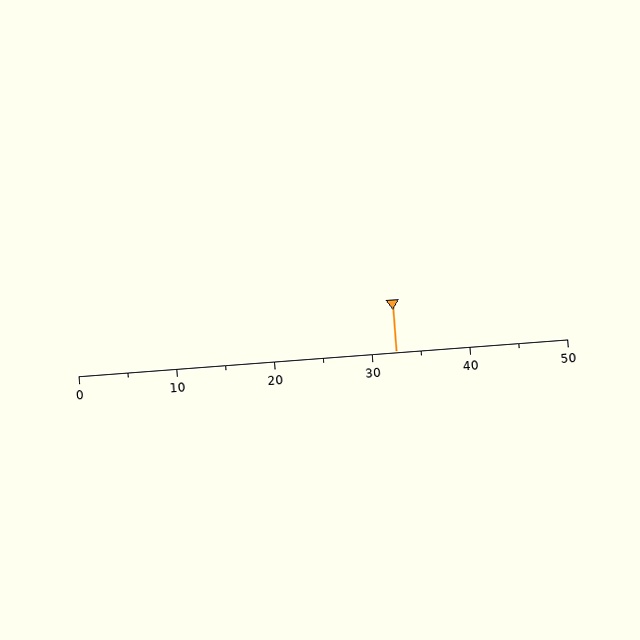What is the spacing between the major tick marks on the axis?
The major ticks are spaced 10 apart.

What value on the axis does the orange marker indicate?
The marker indicates approximately 32.5.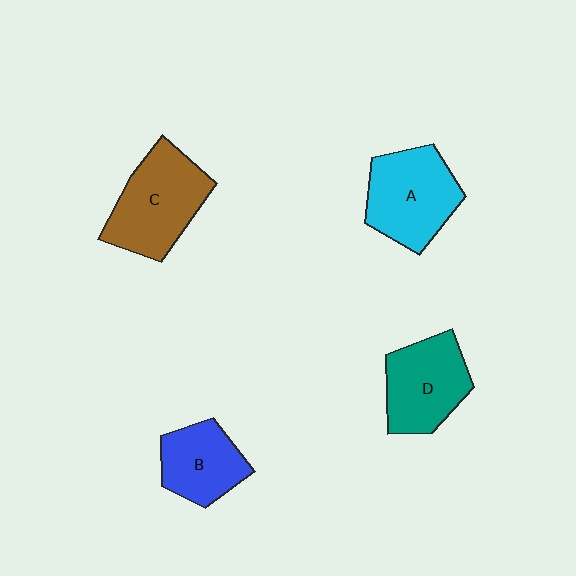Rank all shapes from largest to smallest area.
From largest to smallest: C (brown), A (cyan), D (teal), B (blue).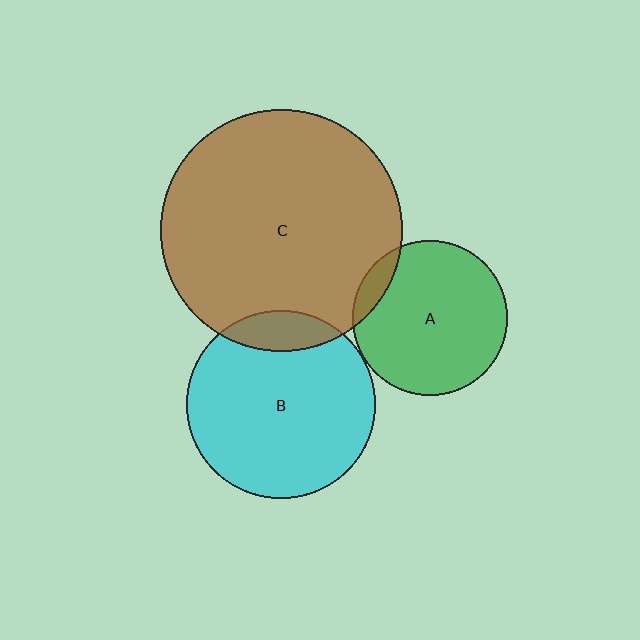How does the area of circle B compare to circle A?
Approximately 1.5 times.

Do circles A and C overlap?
Yes.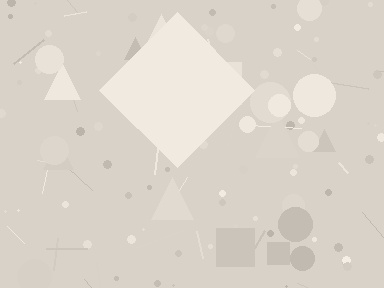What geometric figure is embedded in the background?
A diamond is embedded in the background.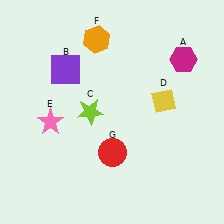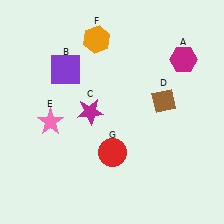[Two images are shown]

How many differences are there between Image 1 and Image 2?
There are 2 differences between the two images.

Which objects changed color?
C changed from lime to magenta. D changed from yellow to brown.